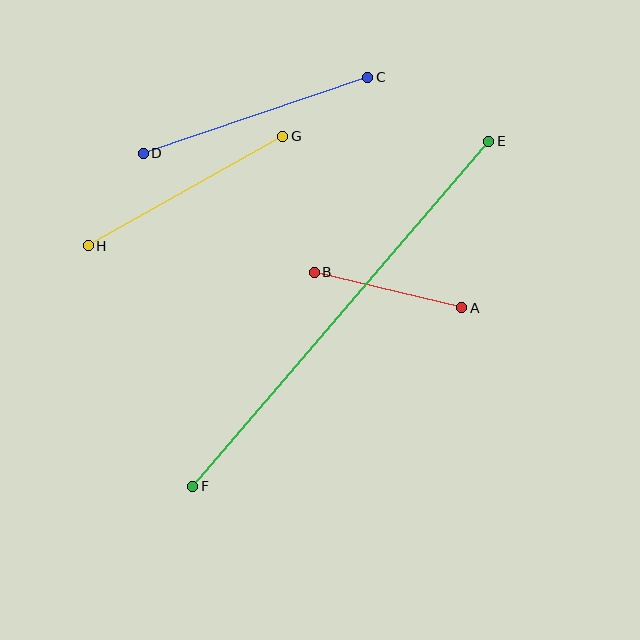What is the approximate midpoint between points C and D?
The midpoint is at approximately (255, 115) pixels.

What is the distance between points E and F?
The distance is approximately 454 pixels.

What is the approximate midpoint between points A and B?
The midpoint is at approximately (388, 290) pixels.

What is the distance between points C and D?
The distance is approximately 237 pixels.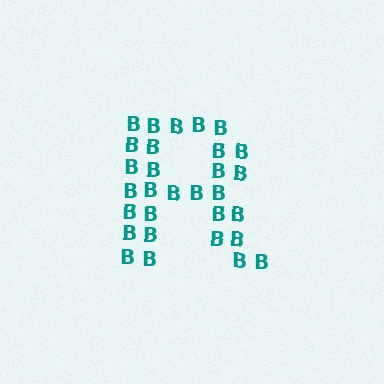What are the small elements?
The small elements are letter B's.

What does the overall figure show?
The overall figure shows the letter R.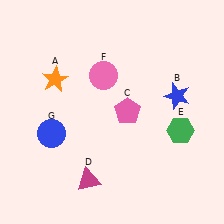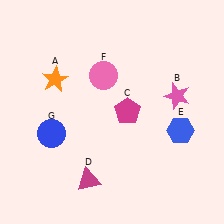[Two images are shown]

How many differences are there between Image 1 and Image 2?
There are 3 differences between the two images.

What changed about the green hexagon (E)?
In Image 1, E is green. In Image 2, it changed to blue.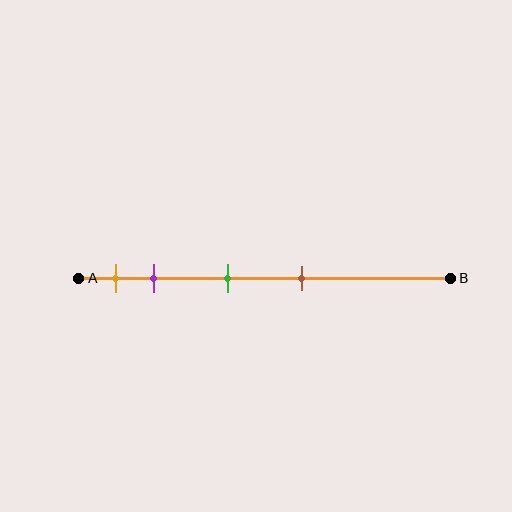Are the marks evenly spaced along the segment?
No, the marks are not evenly spaced.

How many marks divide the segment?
There are 4 marks dividing the segment.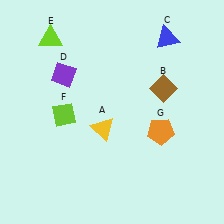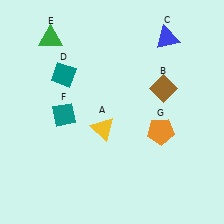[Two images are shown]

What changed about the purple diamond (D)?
In Image 1, D is purple. In Image 2, it changed to teal.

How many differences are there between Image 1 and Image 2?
There are 3 differences between the two images.